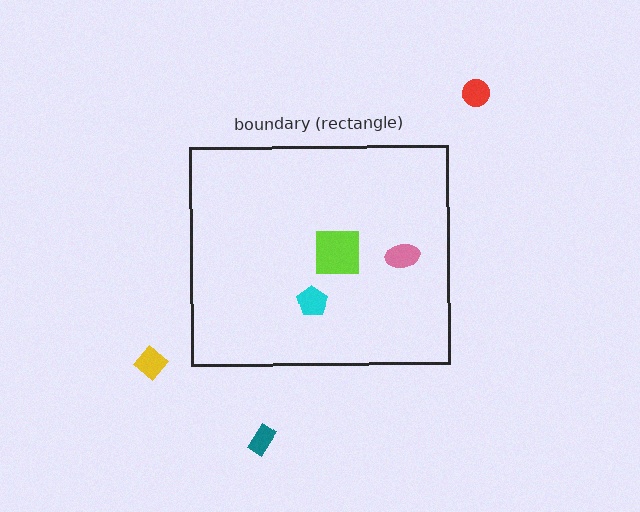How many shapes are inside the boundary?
3 inside, 3 outside.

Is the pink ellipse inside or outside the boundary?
Inside.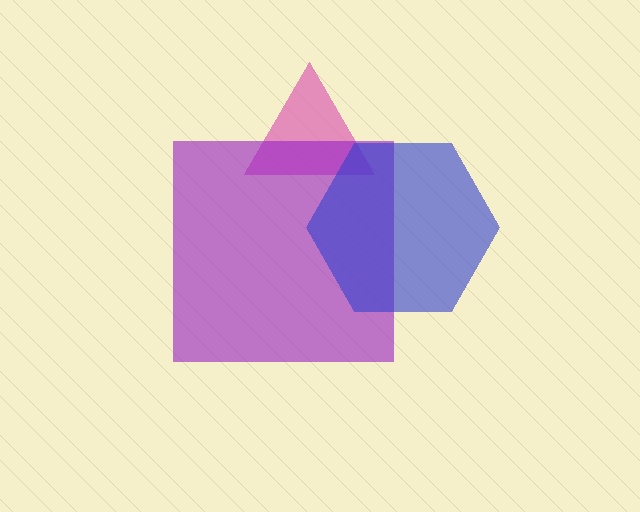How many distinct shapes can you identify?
There are 3 distinct shapes: a pink triangle, a purple square, a blue hexagon.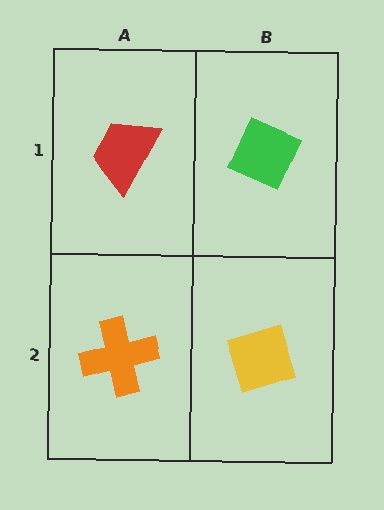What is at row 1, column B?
A green diamond.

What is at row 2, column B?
A yellow diamond.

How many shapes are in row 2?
2 shapes.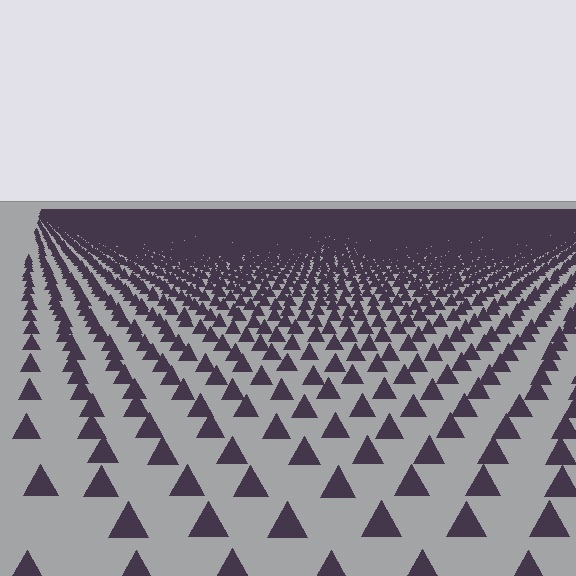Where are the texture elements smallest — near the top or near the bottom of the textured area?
Near the top.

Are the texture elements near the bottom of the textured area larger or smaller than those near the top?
Larger. Near the bottom, elements are closer to the viewer and appear at a bigger on-screen size.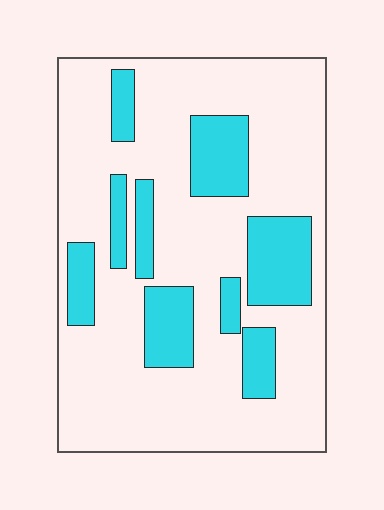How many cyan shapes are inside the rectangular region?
9.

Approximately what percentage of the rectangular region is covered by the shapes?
Approximately 25%.